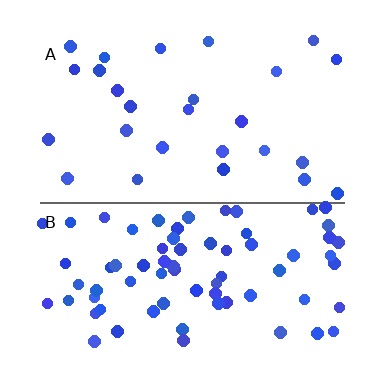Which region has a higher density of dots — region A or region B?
B (the bottom).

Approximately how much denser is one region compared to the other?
Approximately 2.7× — region B over region A.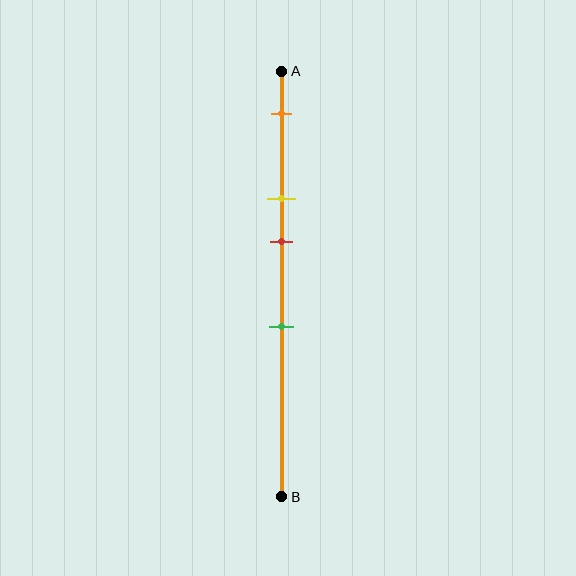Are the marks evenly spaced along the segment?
No, the marks are not evenly spaced.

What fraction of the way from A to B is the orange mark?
The orange mark is approximately 10% (0.1) of the way from A to B.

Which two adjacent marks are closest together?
The yellow and red marks are the closest adjacent pair.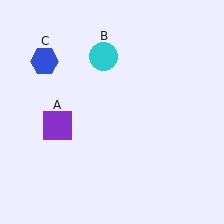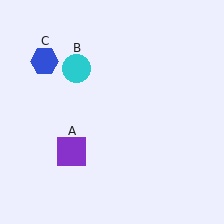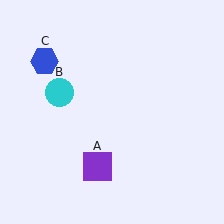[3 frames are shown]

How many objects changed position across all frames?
2 objects changed position: purple square (object A), cyan circle (object B).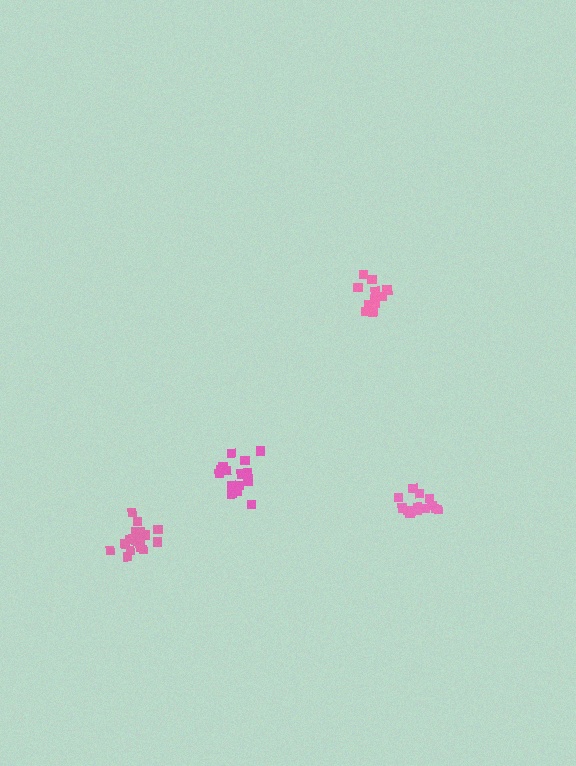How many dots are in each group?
Group 1: 14 dots, Group 2: 15 dots, Group 3: 17 dots, Group 4: 12 dots (58 total).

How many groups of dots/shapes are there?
There are 4 groups.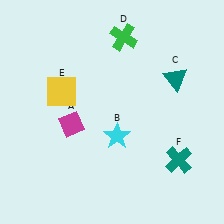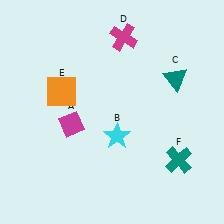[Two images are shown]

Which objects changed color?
D changed from green to magenta. E changed from yellow to orange.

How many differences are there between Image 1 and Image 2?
There are 2 differences between the two images.